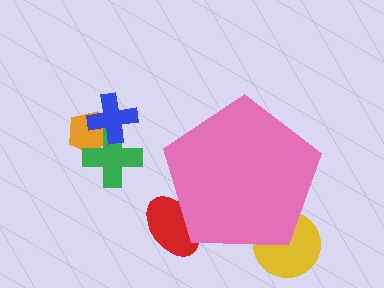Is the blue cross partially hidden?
No, the blue cross is fully visible.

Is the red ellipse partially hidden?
Yes, the red ellipse is partially hidden behind the pink pentagon.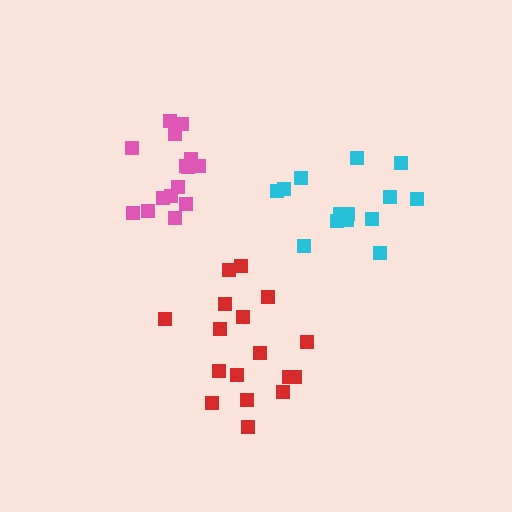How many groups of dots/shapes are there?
There are 3 groups.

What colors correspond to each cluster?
The clusters are colored: pink, red, cyan.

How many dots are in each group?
Group 1: 15 dots, Group 2: 17 dots, Group 3: 14 dots (46 total).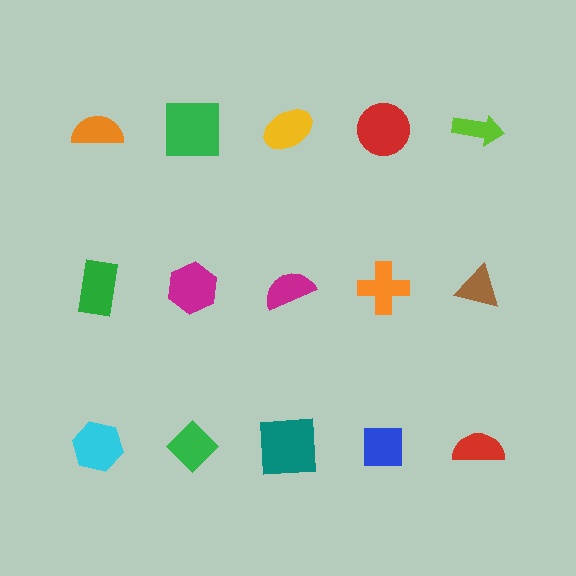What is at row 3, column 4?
A blue square.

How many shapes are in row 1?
5 shapes.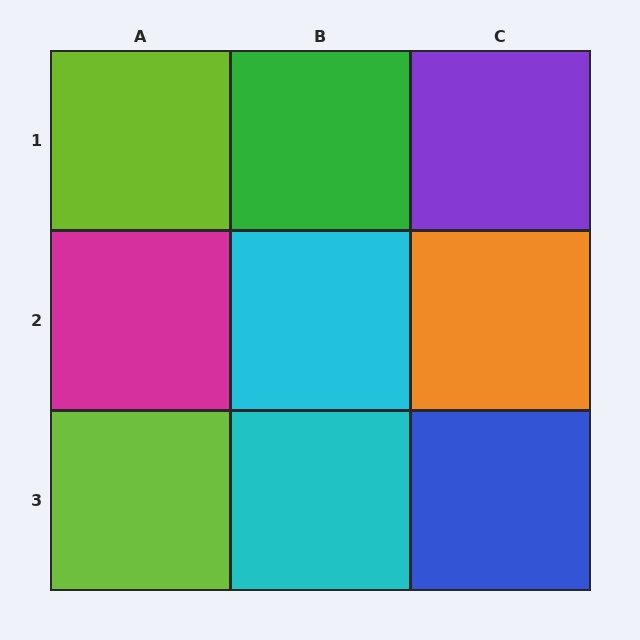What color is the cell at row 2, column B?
Cyan.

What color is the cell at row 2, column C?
Orange.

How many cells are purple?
1 cell is purple.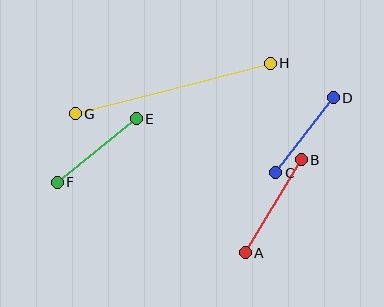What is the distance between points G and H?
The distance is approximately 202 pixels.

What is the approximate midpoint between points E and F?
The midpoint is at approximately (97, 151) pixels.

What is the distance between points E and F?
The distance is approximately 101 pixels.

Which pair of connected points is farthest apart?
Points G and H are farthest apart.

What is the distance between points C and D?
The distance is approximately 94 pixels.